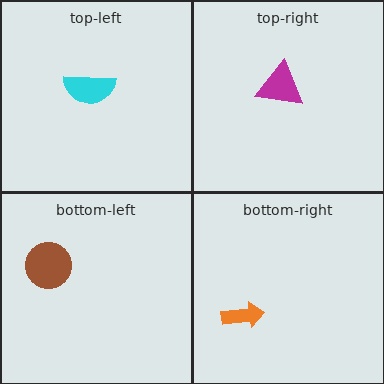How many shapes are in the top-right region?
1.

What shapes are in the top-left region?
The cyan semicircle.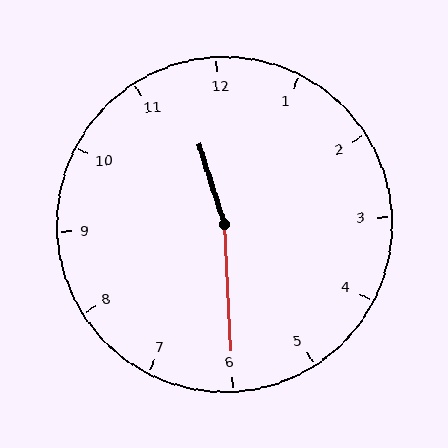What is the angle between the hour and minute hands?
Approximately 165 degrees.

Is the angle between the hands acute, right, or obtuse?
It is obtuse.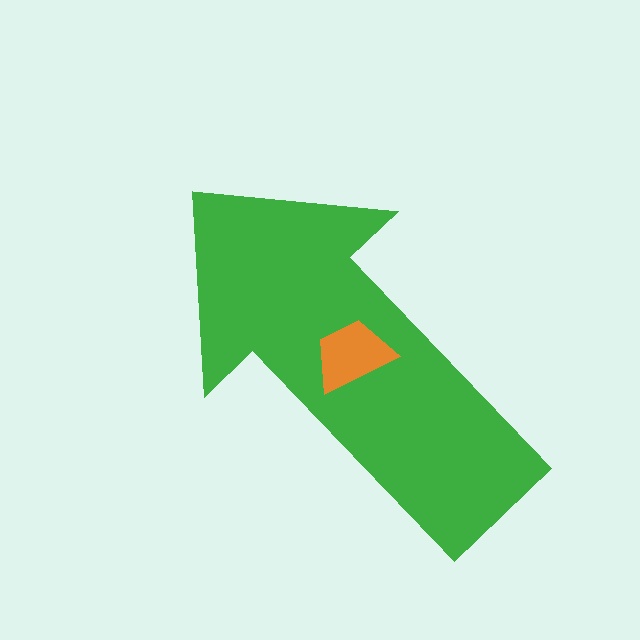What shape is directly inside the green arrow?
The orange trapezoid.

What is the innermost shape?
The orange trapezoid.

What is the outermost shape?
The green arrow.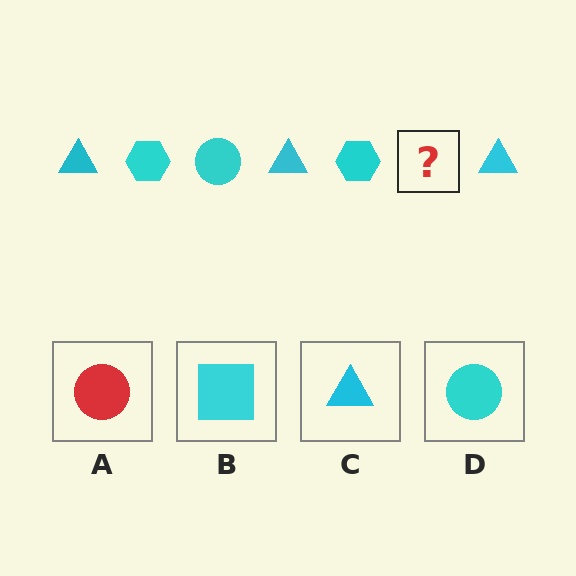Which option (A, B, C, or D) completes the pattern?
D.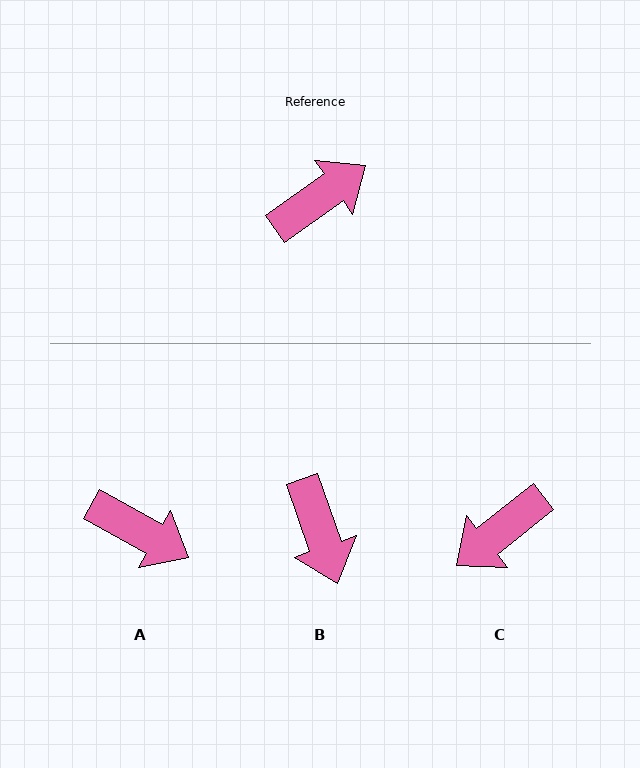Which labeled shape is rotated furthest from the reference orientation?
C, about 177 degrees away.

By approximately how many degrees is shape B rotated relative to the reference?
Approximately 106 degrees clockwise.